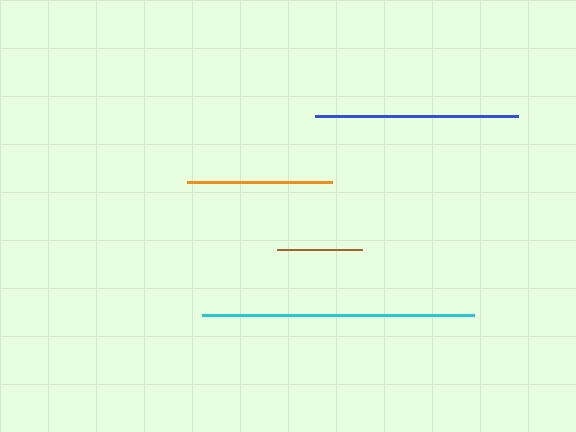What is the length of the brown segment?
The brown segment is approximately 85 pixels long.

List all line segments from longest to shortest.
From longest to shortest: cyan, blue, orange, brown.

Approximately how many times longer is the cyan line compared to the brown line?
The cyan line is approximately 3.2 times the length of the brown line.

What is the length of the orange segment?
The orange segment is approximately 145 pixels long.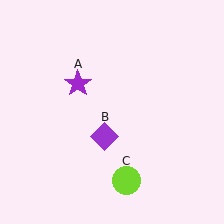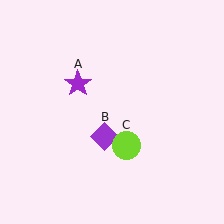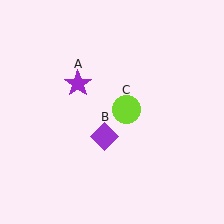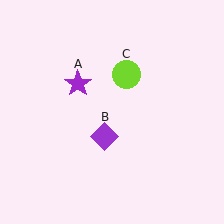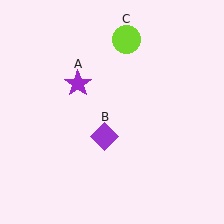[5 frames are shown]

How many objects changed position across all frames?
1 object changed position: lime circle (object C).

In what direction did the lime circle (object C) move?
The lime circle (object C) moved up.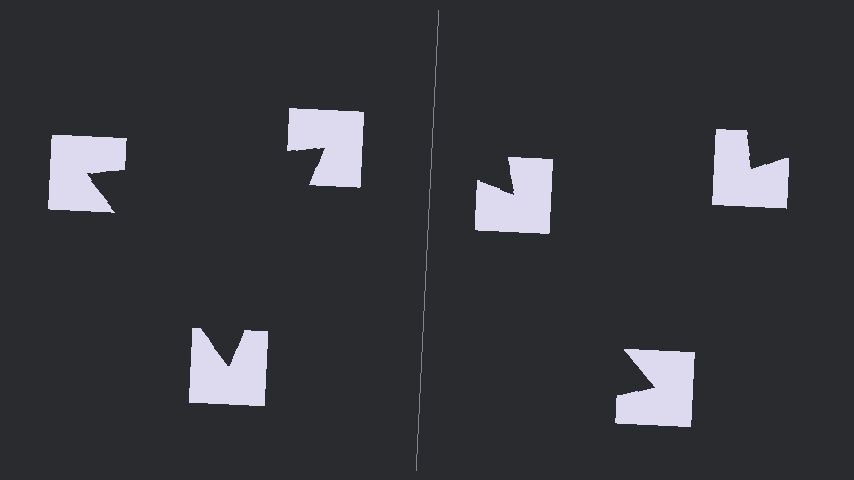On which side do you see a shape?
An illusory triangle appears on the left side. On the right side the wedge cuts are rotated, so no coherent shape forms.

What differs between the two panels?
The notched squares are positioned identically on both sides; only the wedge orientations differ. On the left they align to a triangle; on the right they are misaligned.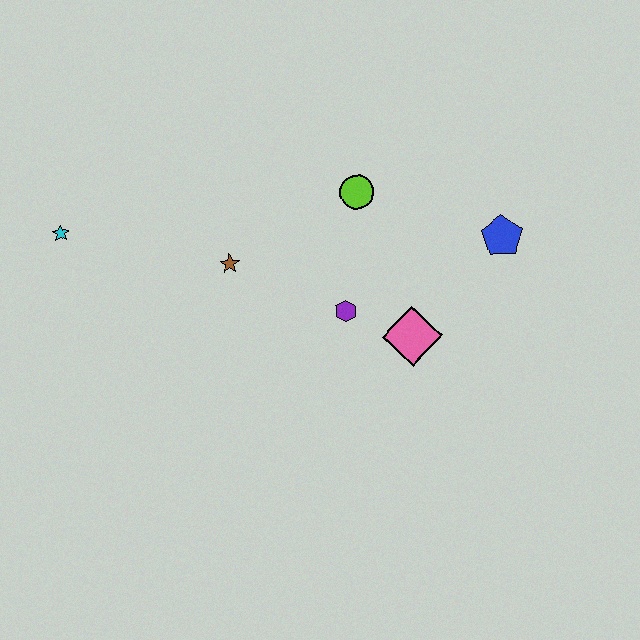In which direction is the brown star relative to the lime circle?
The brown star is to the left of the lime circle.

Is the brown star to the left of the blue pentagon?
Yes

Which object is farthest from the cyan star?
The blue pentagon is farthest from the cyan star.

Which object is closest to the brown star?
The purple hexagon is closest to the brown star.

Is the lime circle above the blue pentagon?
Yes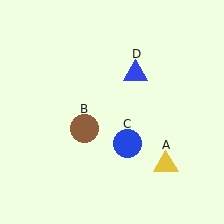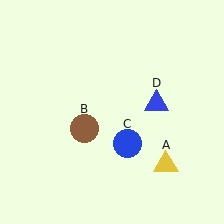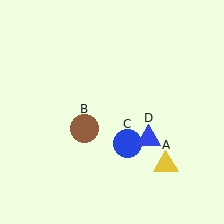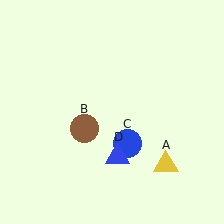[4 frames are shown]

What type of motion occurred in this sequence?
The blue triangle (object D) rotated clockwise around the center of the scene.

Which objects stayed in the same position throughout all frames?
Yellow triangle (object A) and brown circle (object B) and blue circle (object C) remained stationary.